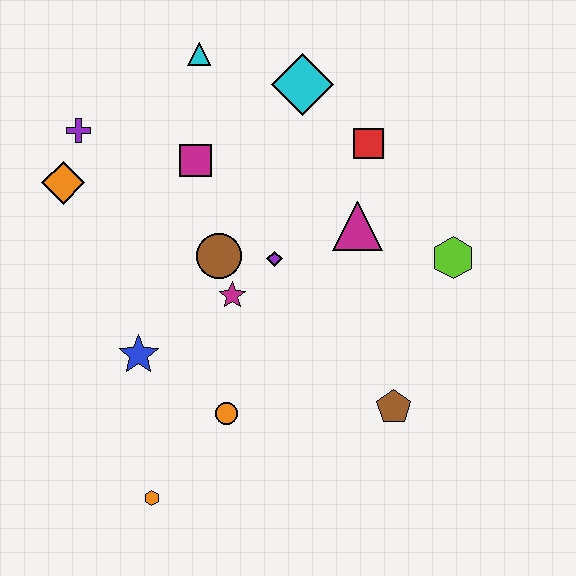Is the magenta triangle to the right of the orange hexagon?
Yes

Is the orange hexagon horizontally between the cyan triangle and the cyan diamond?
No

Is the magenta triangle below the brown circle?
No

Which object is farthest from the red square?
The orange hexagon is farthest from the red square.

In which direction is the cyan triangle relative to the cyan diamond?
The cyan triangle is to the left of the cyan diamond.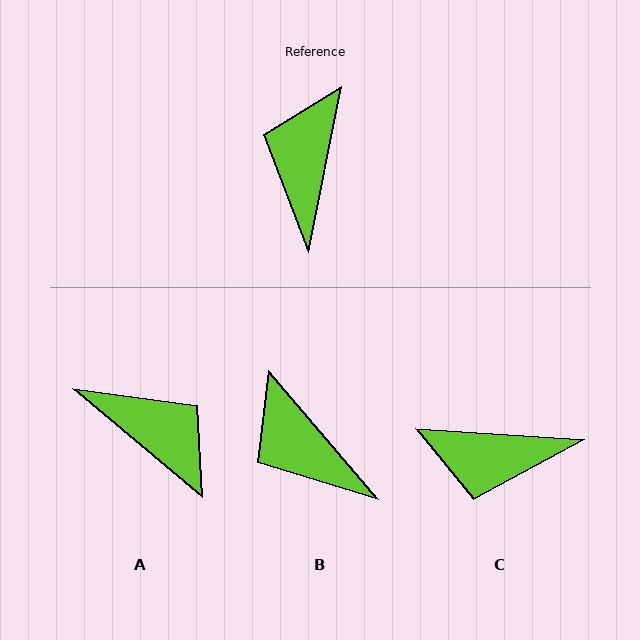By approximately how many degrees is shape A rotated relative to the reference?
Approximately 118 degrees clockwise.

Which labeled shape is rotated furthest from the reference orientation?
A, about 118 degrees away.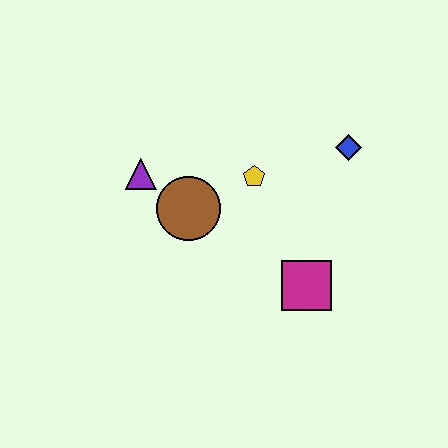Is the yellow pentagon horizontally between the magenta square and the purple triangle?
Yes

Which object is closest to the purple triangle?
The brown circle is closest to the purple triangle.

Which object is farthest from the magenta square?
The purple triangle is farthest from the magenta square.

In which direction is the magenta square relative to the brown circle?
The magenta square is to the right of the brown circle.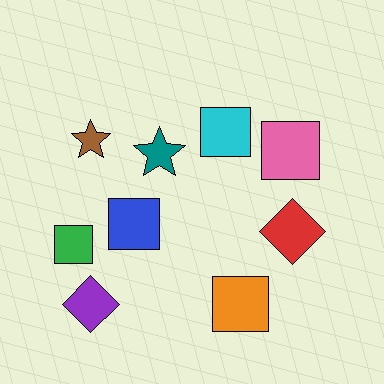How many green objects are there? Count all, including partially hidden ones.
There is 1 green object.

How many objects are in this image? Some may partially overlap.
There are 9 objects.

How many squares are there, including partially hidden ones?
There are 5 squares.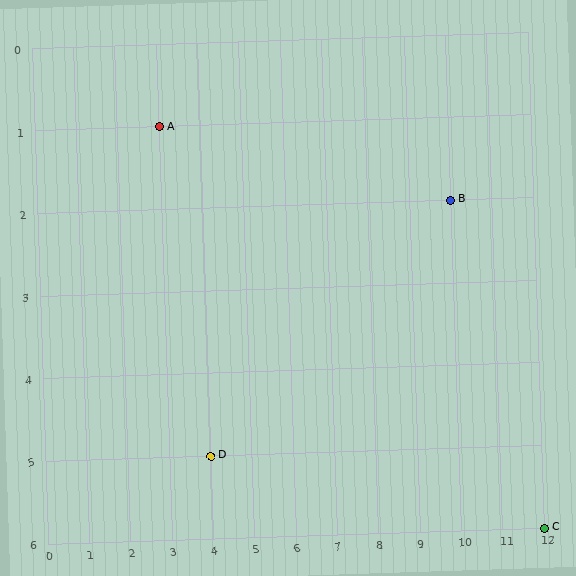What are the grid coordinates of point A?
Point A is at grid coordinates (3, 1).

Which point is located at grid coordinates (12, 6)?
Point C is at (12, 6).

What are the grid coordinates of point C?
Point C is at grid coordinates (12, 6).